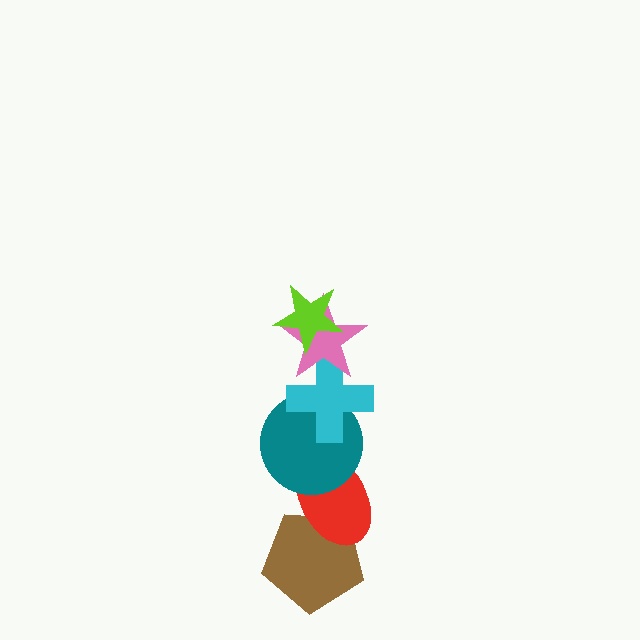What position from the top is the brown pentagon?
The brown pentagon is 6th from the top.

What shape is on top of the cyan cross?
The pink star is on top of the cyan cross.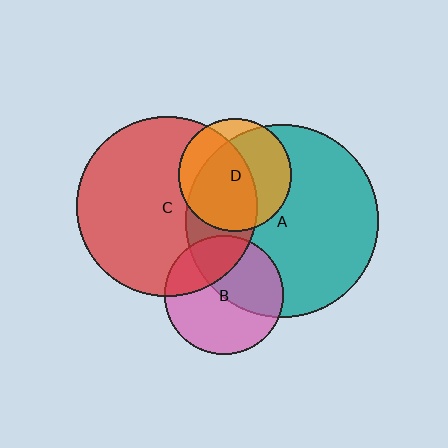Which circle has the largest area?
Circle A (teal).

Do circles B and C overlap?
Yes.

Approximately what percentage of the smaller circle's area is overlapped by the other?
Approximately 30%.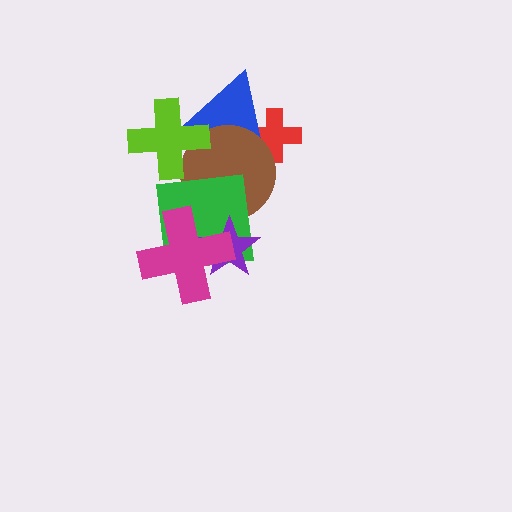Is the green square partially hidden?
Yes, it is partially covered by another shape.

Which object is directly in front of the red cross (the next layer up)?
The blue triangle is directly in front of the red cross.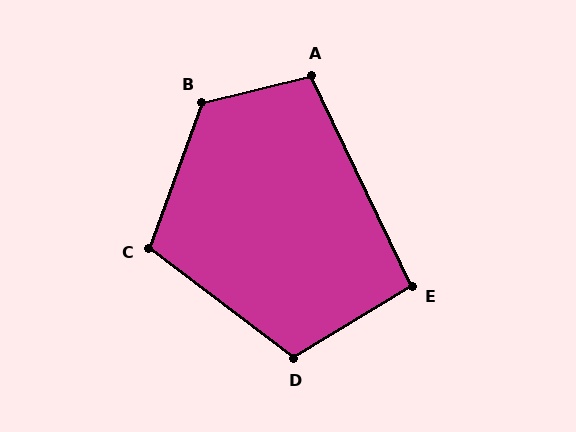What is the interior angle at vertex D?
Approximately 111 degrees (obtuse).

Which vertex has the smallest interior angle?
E, at approximately 96 degrees.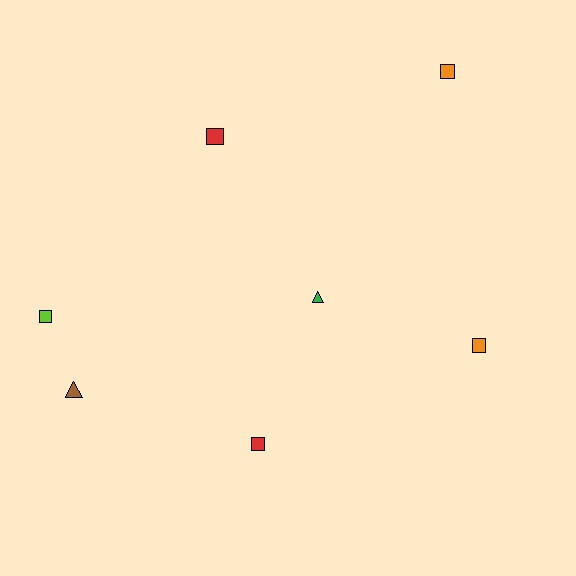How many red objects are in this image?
There are 2 red objects.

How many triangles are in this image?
There are 2 triangles.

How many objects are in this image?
There are 7 objects.